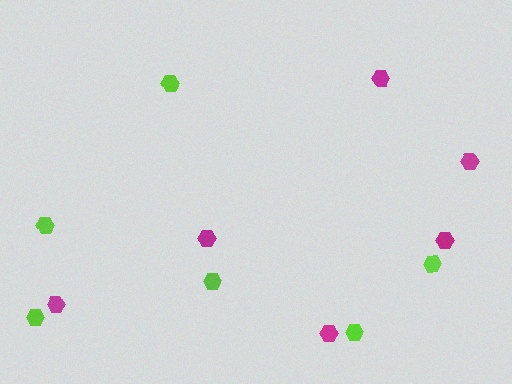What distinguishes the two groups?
There are 2 groups: one group of magenta hexagons (6) and one group of lime hexagons (6).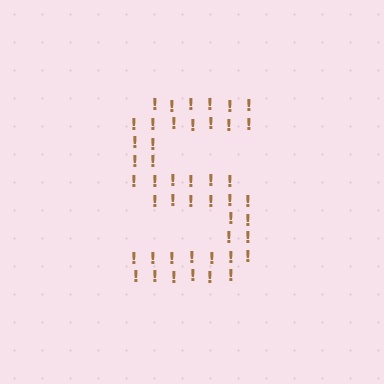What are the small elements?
The small elements are exclamation marks.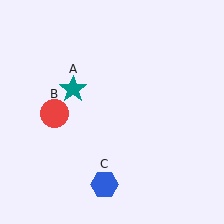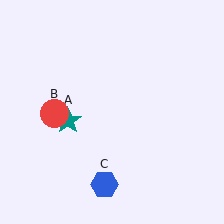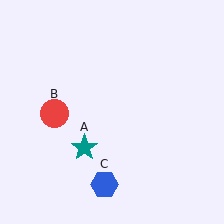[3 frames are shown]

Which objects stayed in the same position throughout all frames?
Red circle (object B) and blue hexagon (object C) remained stationary.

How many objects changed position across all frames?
1 object changed position: teal star (object A).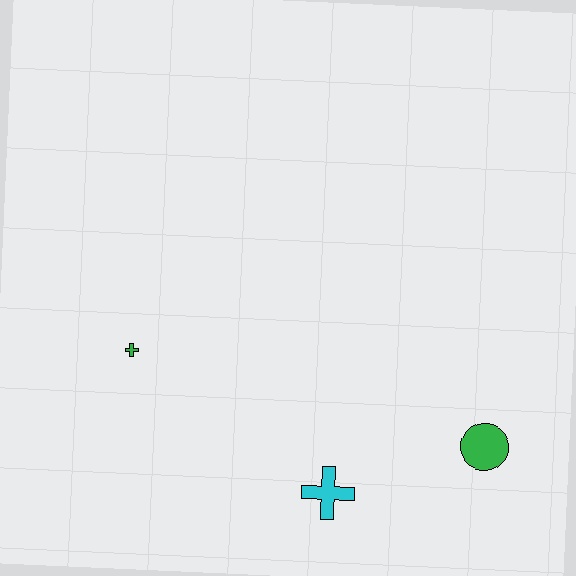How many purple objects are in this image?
There are no purple objects.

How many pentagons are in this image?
There are no pentagons.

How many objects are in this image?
There are 3 objects.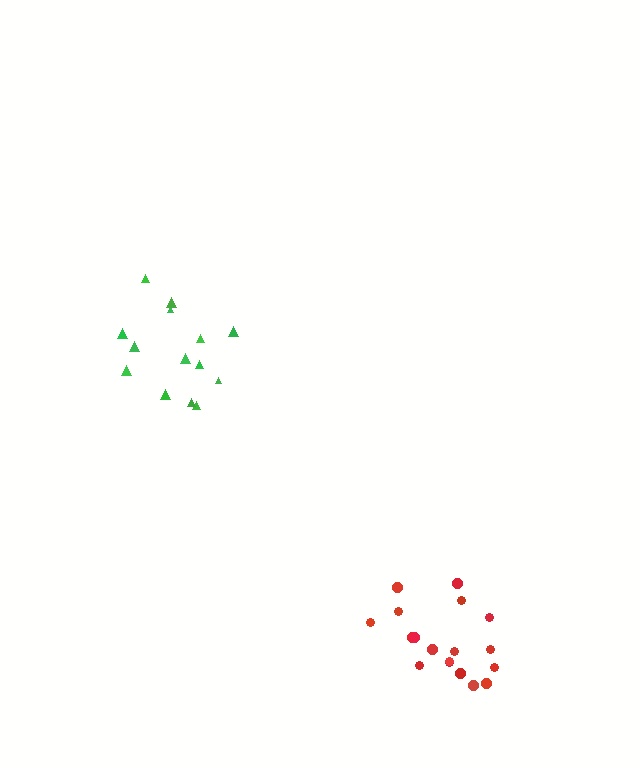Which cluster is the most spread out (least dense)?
Green.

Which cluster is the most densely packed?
Red.